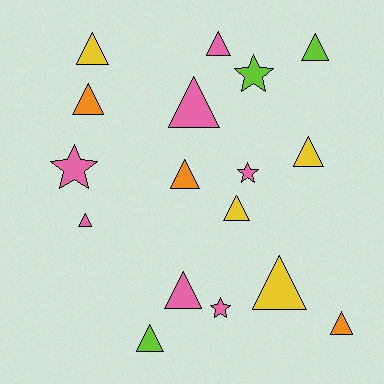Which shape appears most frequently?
Triangle, with 13 objects.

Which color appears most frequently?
Pink, with 7 objects.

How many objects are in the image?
There are 17 objects.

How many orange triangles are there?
There are 3 orange triangles.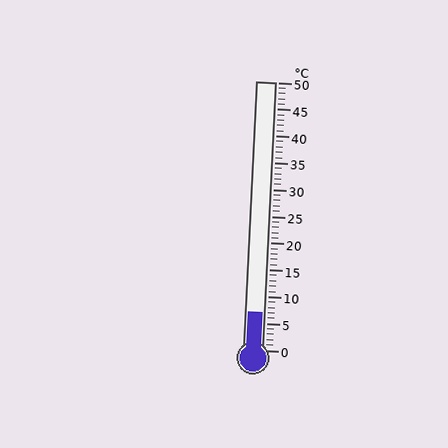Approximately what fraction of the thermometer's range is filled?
The thermometer is filled to approximately 15% of its range.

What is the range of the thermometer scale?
The thermometer scale ranges from 0°C to 50°C.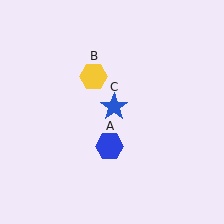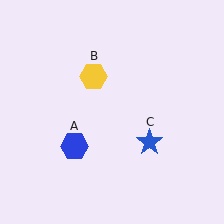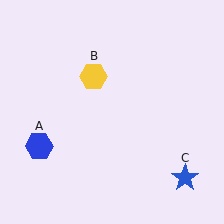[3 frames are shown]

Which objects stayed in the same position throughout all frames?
Yellow hexagon (object B) remained stationary.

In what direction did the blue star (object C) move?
The blue star (object C) moved down and to the right.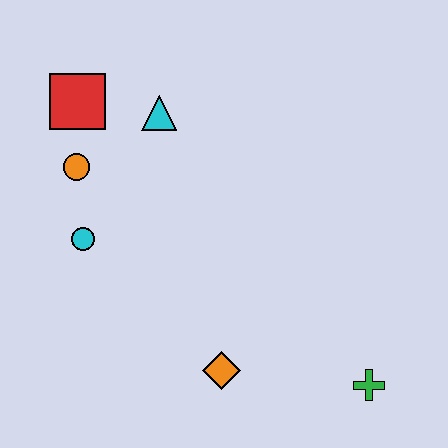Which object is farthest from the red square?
The green cross is farthest from the red square.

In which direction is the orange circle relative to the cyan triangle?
The orange circle is to the left of the cyan triangle.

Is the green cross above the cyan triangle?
No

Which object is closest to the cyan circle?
The orange circle is closest to the cyan circle.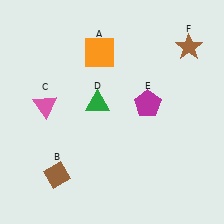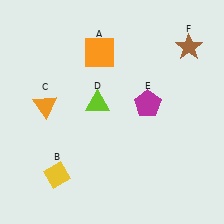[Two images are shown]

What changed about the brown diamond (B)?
In Image 1, B is brown. In Image 2, it changed to yellow.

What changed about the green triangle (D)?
In Image 1, D is green. In Image 2, it changed to lime.